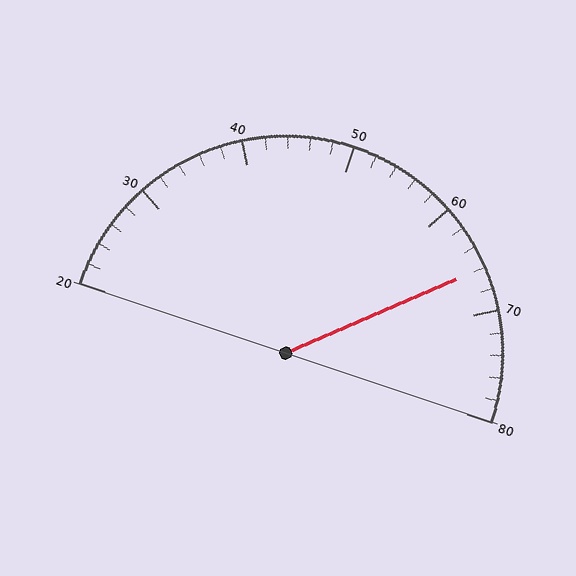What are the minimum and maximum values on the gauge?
The gauge ranges from 20 to 80.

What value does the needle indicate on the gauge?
The needle indicates approximately 66.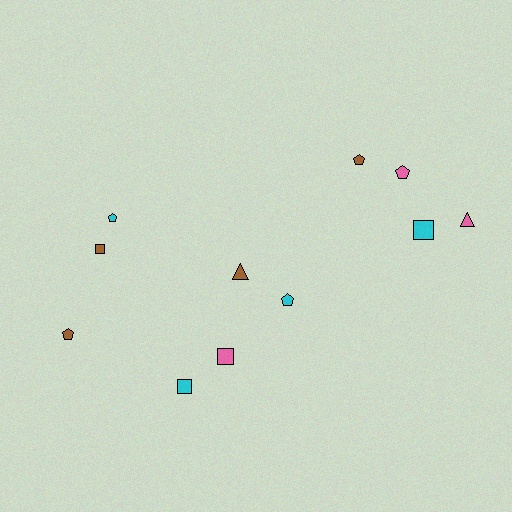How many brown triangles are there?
There is 1 brown triangle.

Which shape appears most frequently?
Pentagon, with 5 objects.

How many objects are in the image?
There are 11 objects.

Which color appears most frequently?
Brown, with 4 objects.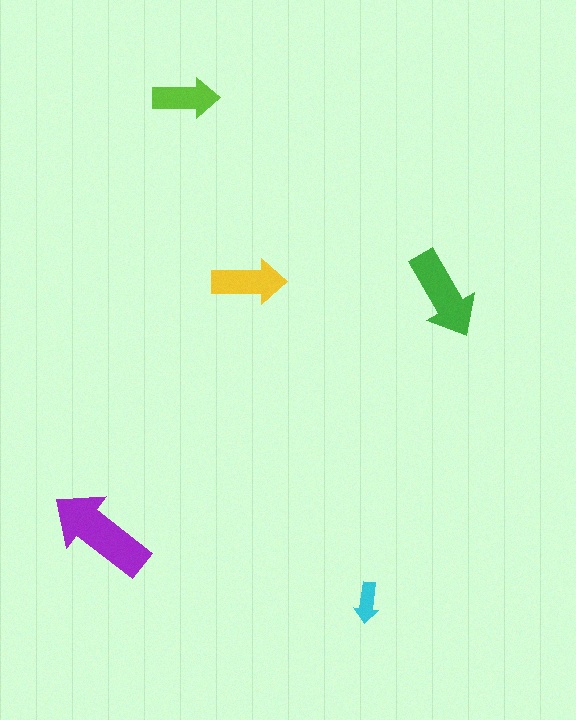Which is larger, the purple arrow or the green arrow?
The purple one.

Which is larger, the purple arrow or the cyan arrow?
The purple one.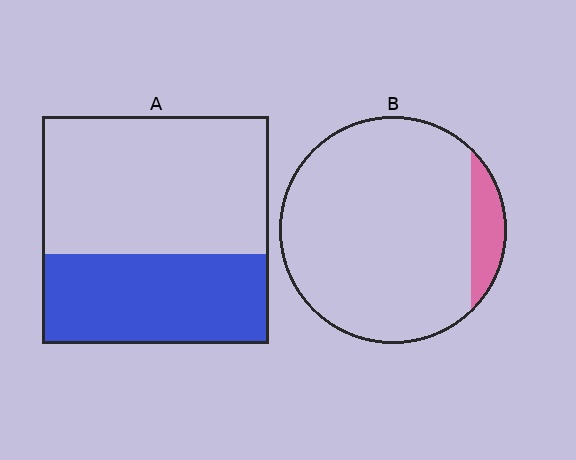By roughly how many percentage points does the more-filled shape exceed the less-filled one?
By roughly 30 percentage points (A over B).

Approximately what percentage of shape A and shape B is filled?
A is approximately 40% and B is approximately 10%.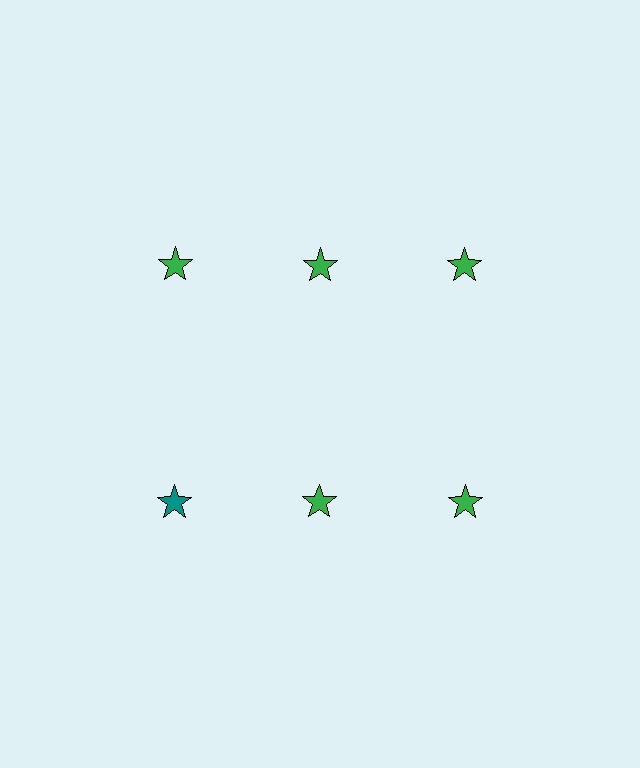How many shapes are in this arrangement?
There are 6 shapes arranged in a grid pattern.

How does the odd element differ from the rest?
It has a different color: teal instead of green.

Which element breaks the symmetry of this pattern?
The teal star in the second row, leftmost column breaks the symmetry. All other shapes are green stars.